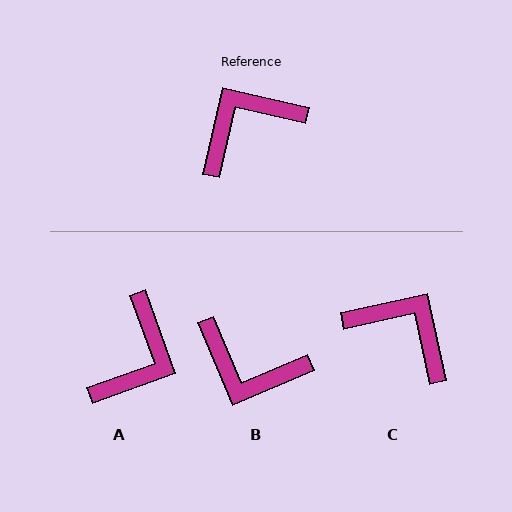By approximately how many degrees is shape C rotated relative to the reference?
Approximately 65 degrees clockwise.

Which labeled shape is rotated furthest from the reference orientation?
A, about 147 degrees away.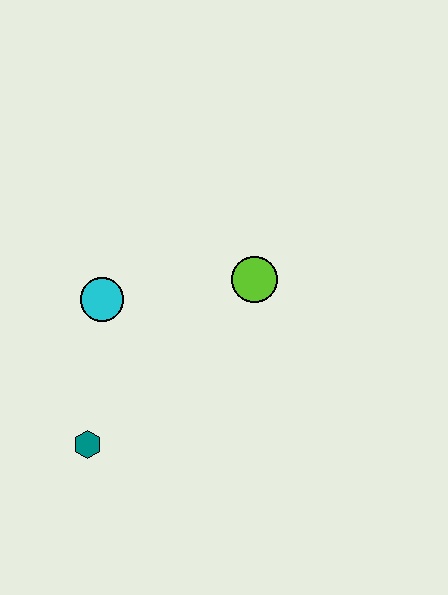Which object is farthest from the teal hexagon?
The lime circle is farthest from the teal hexagon.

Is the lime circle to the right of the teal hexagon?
Yes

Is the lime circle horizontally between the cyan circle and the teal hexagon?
No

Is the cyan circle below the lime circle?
Yes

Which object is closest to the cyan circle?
The teal hexagon is closest to the cyan circle.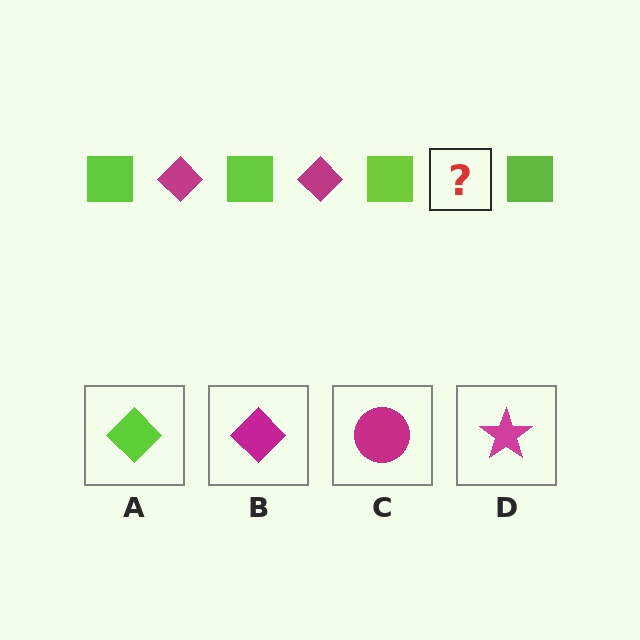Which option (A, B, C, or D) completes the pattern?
B.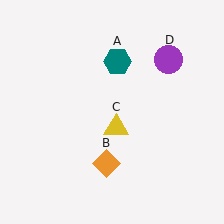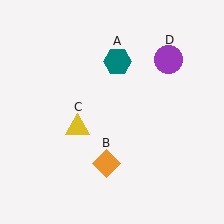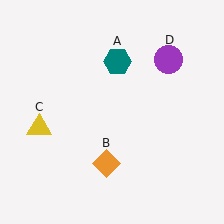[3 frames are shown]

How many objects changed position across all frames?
1 object changed position: yellow triangle (object C).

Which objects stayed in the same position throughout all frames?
Teal hexagon (object A) and orange diamond (object B) and purple circle (object D) remained stationary.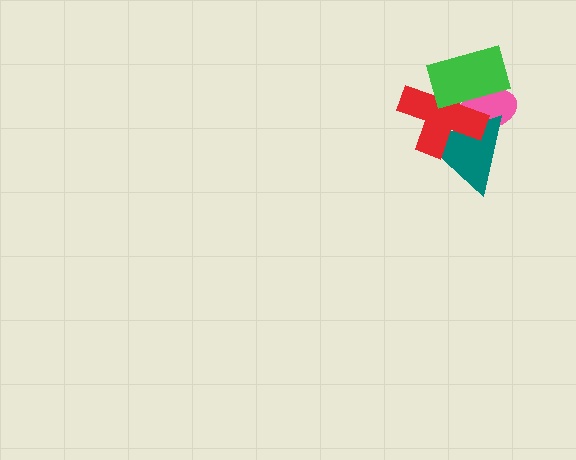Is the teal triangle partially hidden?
Yes, it is partially covered by another shape.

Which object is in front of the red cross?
The green rectangle is in front of the red cross.